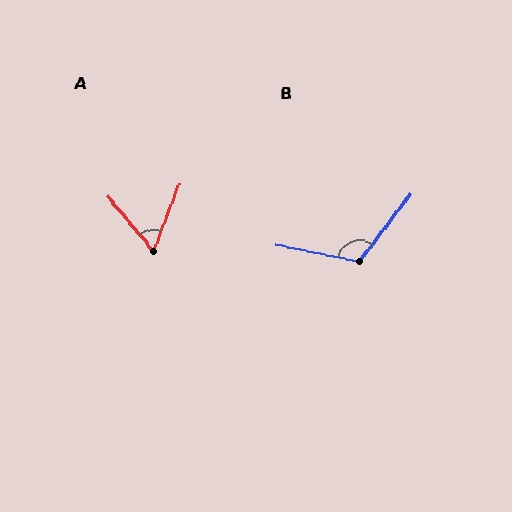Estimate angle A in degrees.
Approximately 61 degrees.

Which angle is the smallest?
A, at approximately 61 degrees.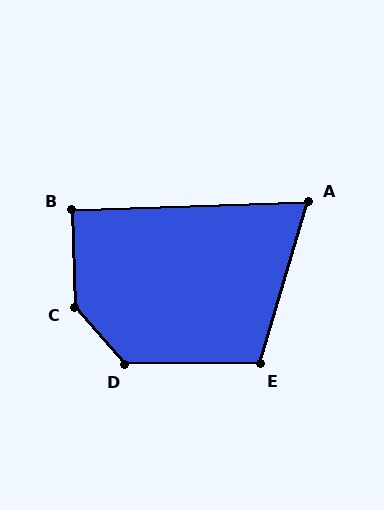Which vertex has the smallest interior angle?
A, at approximately 71 degrees.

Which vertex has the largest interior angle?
C, at approximately 141 degrees.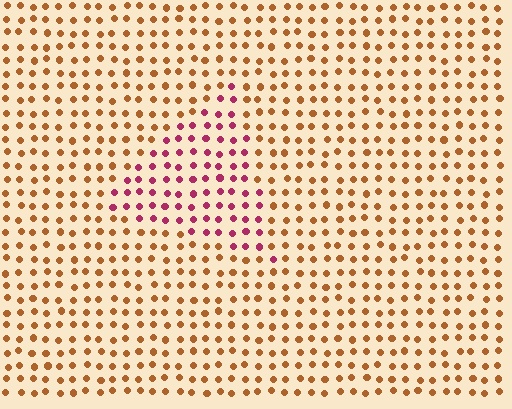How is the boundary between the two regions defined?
The boundary is defined purely by a slight shift in hue (about 52 degrees). Spacing, size, and orientation are identical on both sides.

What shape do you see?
I see a triangle.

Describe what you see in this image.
The image is filled with small brown elements in a uniform arrangement. A triangle-shaped region is visible where the elements are tinted to a slightly different hue, forming a subtle color boundary.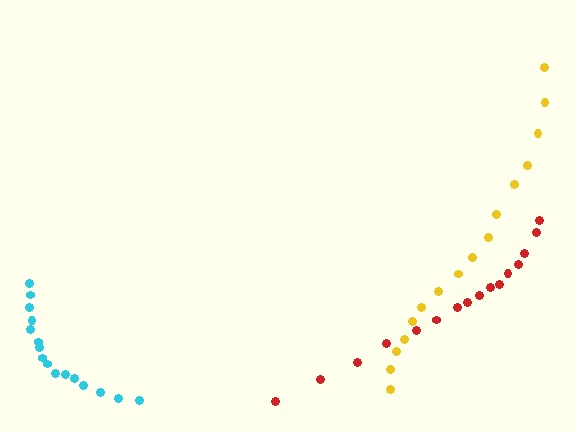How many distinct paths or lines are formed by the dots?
There are 3 distinct paths.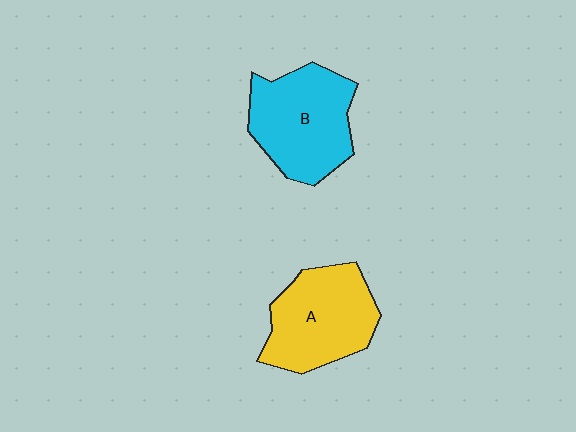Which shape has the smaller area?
Shape A (yellow).